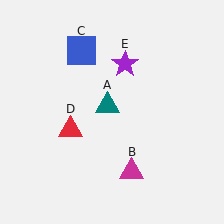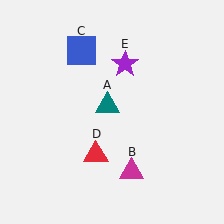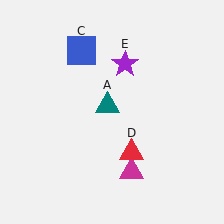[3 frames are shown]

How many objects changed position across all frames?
1 object changed position: red triangle (object D).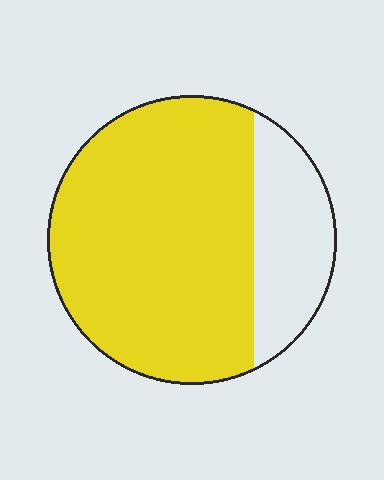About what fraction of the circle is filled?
About three quarters (3/4).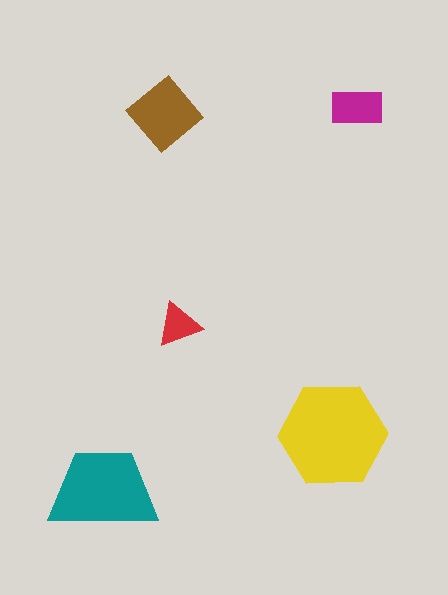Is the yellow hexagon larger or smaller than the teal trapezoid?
Larger.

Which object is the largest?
The yellow hexagon.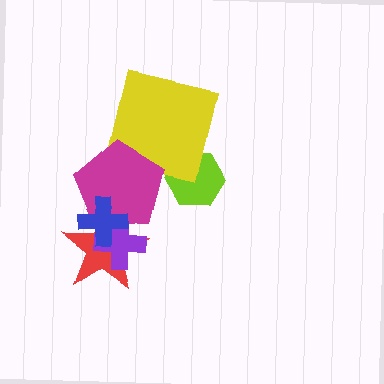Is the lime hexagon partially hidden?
Yes, it is partially covered by another shape.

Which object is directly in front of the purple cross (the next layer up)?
The magenta pentagon is directly in front of the purple cross.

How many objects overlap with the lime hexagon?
1 object overlaps with the lime hexagon.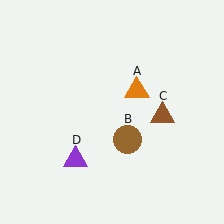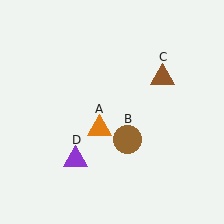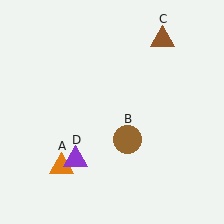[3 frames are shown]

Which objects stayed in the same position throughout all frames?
Brown circle (object B) and purple triangle (object D) remained stationary.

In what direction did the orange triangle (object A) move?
The orange triangle (object A) moved down and to the left.